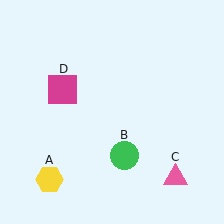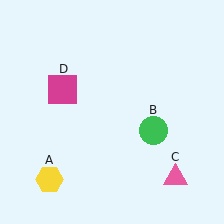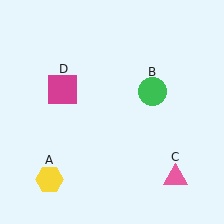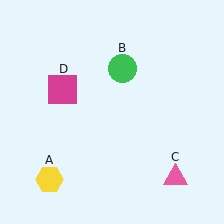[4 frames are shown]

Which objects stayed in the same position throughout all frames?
Yellow hexagon (object A) and pink triangle (object C) and magenta square (object D) remained stationary.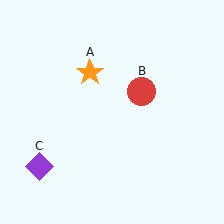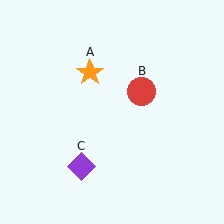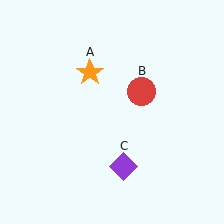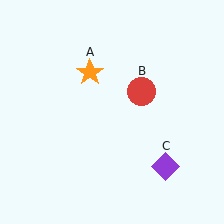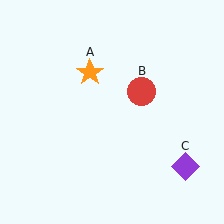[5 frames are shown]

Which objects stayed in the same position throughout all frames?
Orange star (object A) and red circle (object B) remained stationary.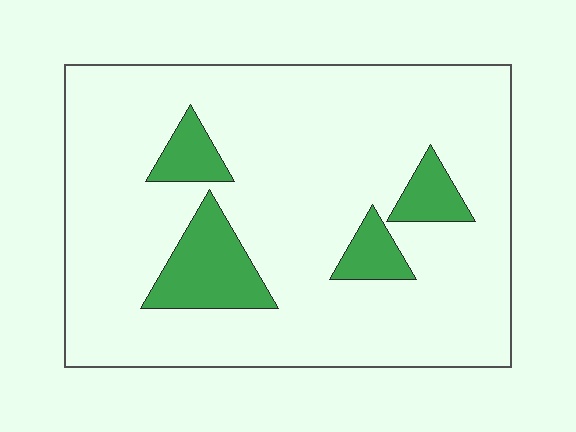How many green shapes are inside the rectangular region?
4.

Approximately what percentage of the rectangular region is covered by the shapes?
Approximately 15%.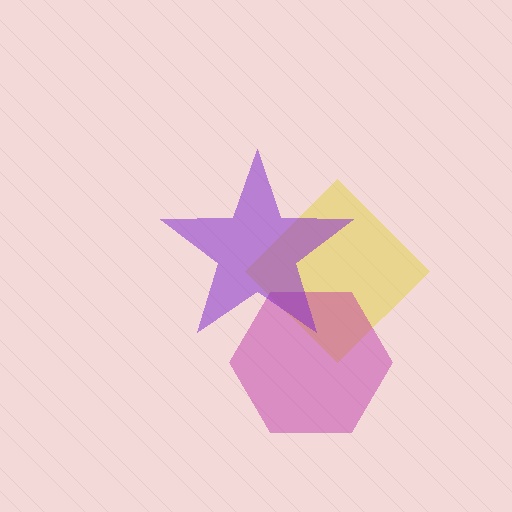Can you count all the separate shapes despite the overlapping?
Yes, there are 3 separate shapes.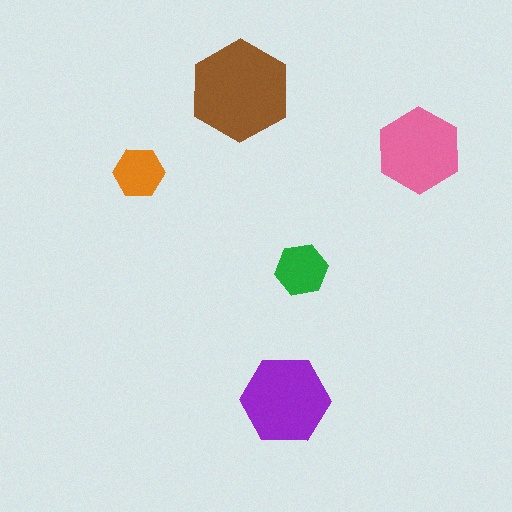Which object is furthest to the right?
The pink hexagon is rightmost.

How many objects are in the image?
There are 5 objects in the image.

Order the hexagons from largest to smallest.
the brown one, the purple one, the pink one, the green one, the orange one.